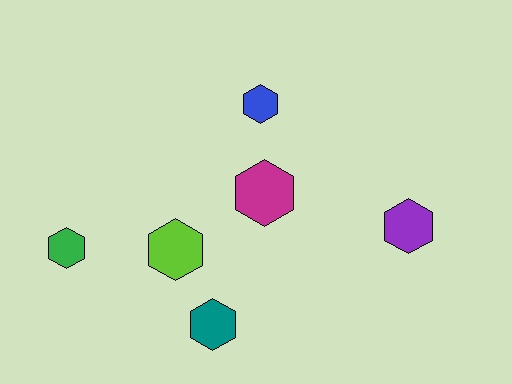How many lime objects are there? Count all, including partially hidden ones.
There is 1 lime object.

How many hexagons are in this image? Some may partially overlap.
There are 6 hexagons.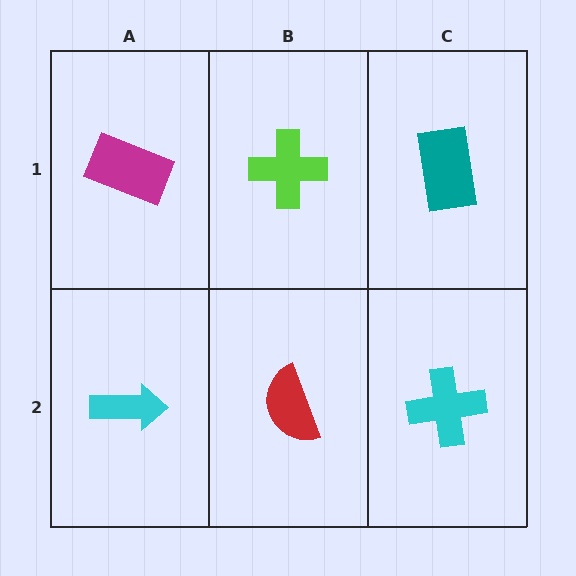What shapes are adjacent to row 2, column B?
A lime cross (row 1, column B), a cyan arrow (row 2, column A), a cyan cross (row 2, column C).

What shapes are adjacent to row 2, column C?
A teal rectangle (row 1, column C), a red semicircle (row 2, column B).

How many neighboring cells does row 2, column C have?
2.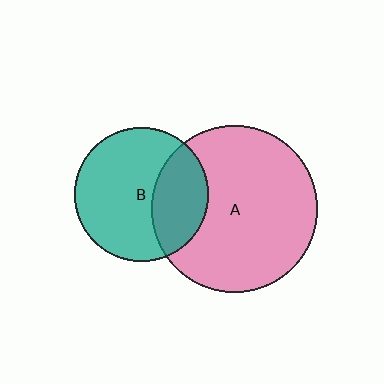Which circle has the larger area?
Circle A (pink).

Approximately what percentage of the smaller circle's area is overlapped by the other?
Approximately 30%.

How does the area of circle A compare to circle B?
Approximately 1.6 times.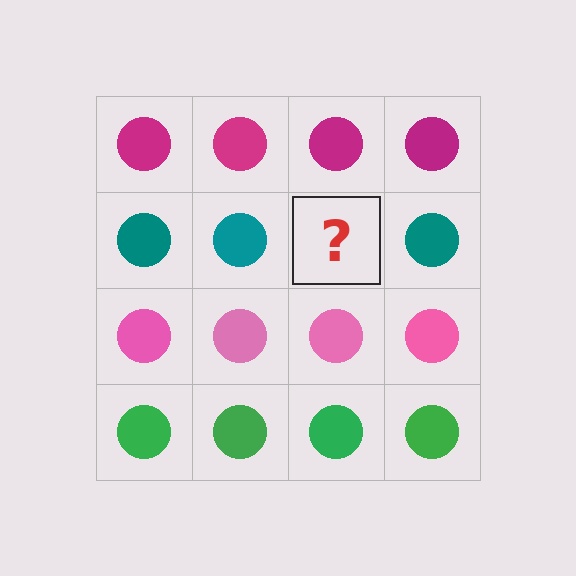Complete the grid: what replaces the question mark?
The question mark should be replaced with a teal circle.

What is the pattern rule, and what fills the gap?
The rule is that each row has a consistent color. The gap should be filled with a teal circle.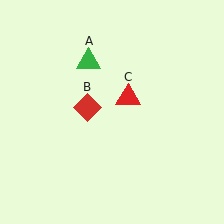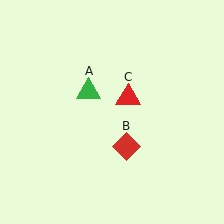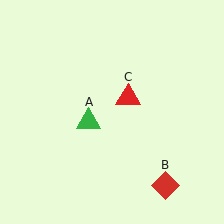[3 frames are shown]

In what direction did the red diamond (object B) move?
The red diamond (object B) moved down and to the right.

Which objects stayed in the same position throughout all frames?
Red triangle (object C) remained stationary.